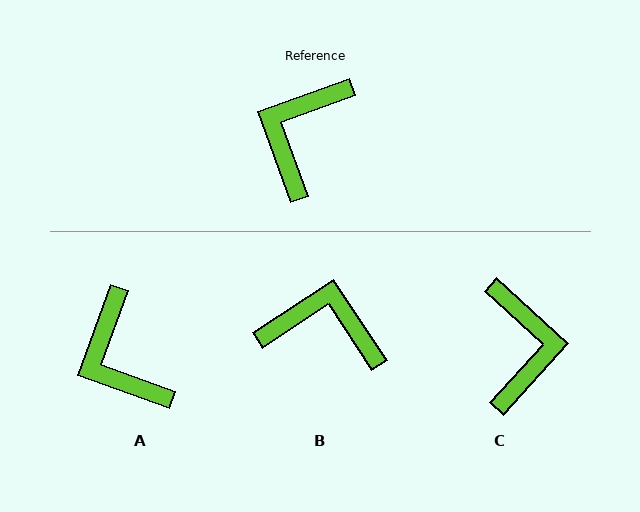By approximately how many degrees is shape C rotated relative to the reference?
Approximately 152 degrees clockwise.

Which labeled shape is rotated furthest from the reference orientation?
C, about 152 degrees away.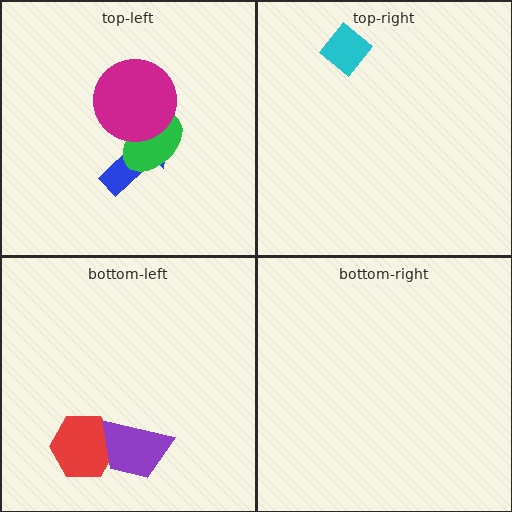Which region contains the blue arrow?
The top-left region.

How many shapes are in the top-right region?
1.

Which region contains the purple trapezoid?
The bottom-left region.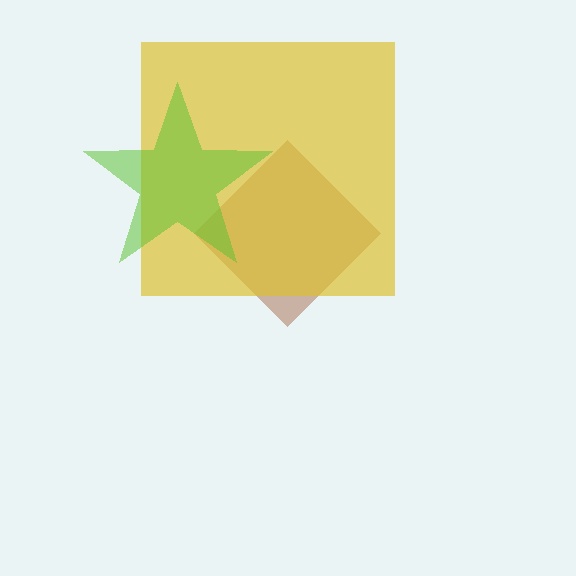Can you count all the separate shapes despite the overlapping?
Yes, there are 3 separate shapes.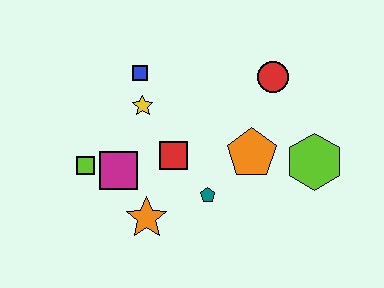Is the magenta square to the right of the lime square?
Yes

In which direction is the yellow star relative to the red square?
The yellow star is above the red square.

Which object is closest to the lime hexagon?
The orange pentagon is closest to the lime hexagon.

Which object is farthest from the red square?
The lime hexagon is farthest from the red square.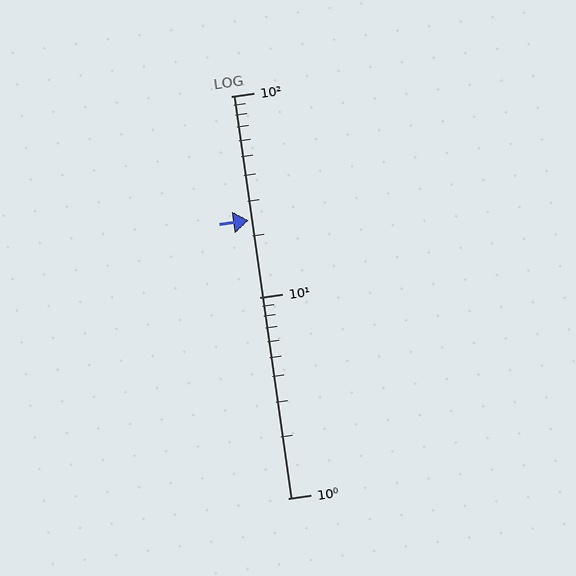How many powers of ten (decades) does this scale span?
The scale spans 2 decades, from 1 to 100.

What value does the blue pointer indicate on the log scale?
The pointer indicates approximately 24.